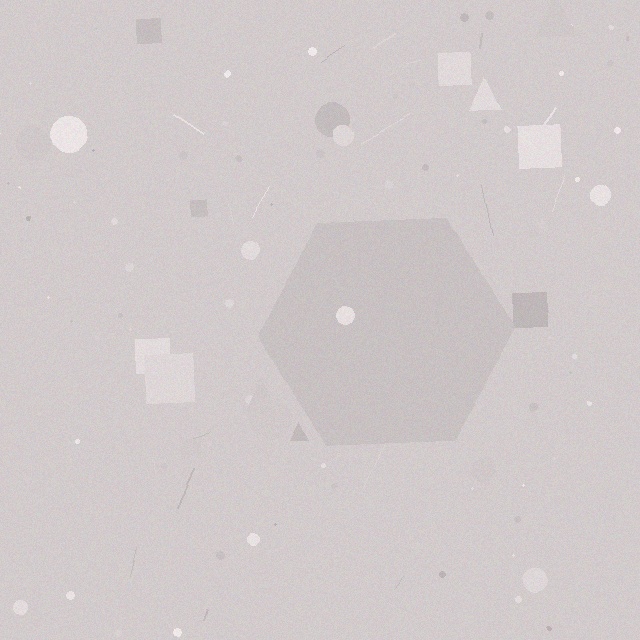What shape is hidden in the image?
A hexagon is hidden in the image.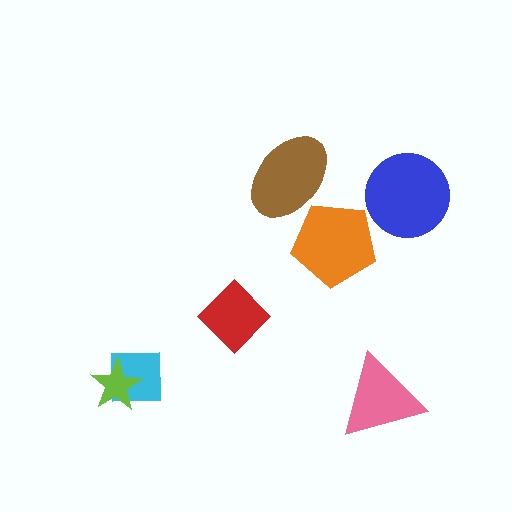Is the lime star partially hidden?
No, no other shape covers it.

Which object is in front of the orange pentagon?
The brown ellipse is in front of the orange pentagon.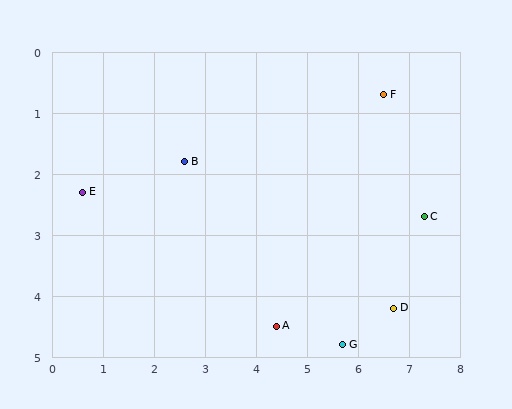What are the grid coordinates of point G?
Point G is at approximately (5.7, 4.8).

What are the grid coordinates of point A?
Point A is at approximately (4.4, 4.5).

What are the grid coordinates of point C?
Point C is at approximately (7.3, 2.7).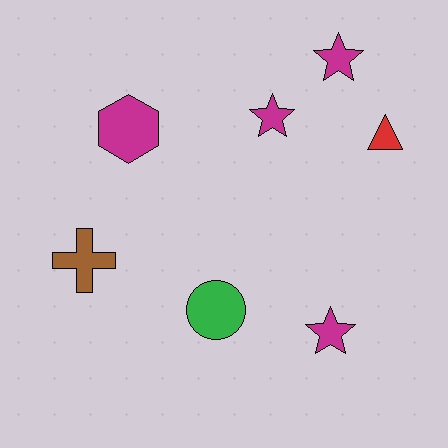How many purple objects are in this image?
There are no purple objects.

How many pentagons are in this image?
There are no pentagons.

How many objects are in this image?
There are 7 objects.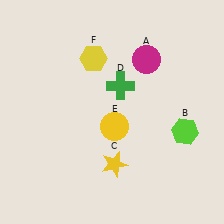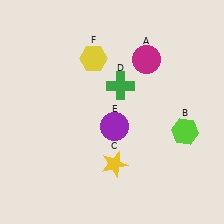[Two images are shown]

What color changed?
The circle (E) changed from yellow in Image 1 to purple in Image 2.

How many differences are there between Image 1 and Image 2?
There is 1 difference between the two images.